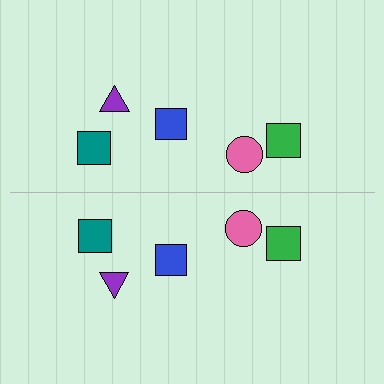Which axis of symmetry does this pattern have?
The pattern has a horizontal axis of symmetry running through the center of the image.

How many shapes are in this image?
There are 10 shapes in this image.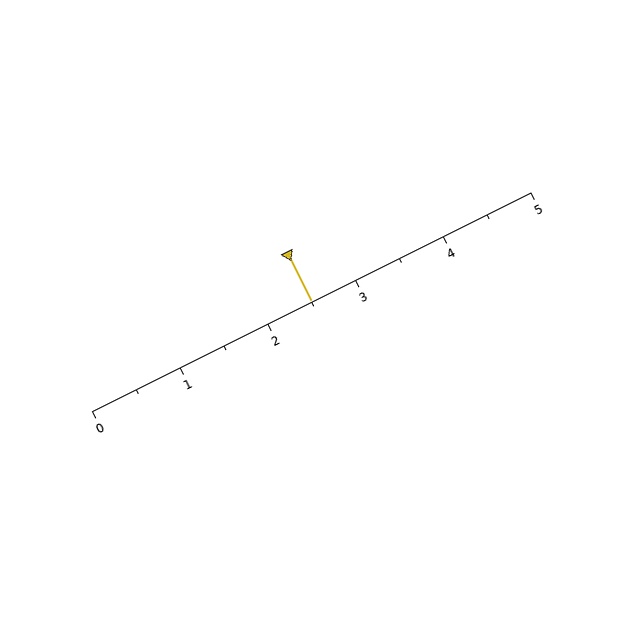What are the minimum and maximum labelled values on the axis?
The axis runs from 0 to 5.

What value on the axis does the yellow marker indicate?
The marker indicates approximately 2.5.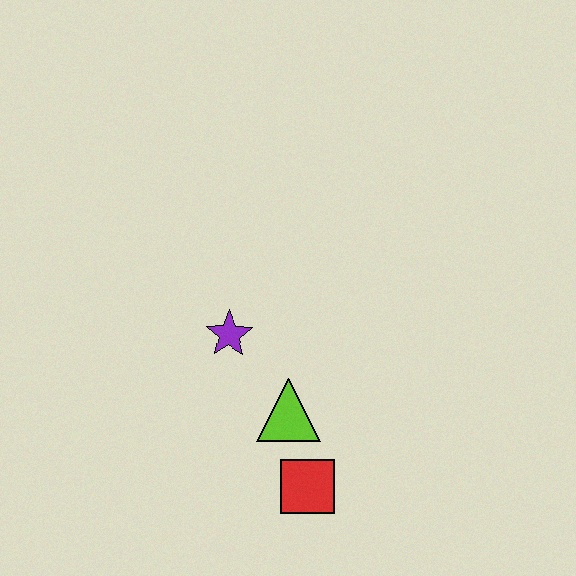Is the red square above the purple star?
No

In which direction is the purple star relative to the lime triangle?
The purple star is above the lime triangle.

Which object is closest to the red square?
The lime triangle is closest to the red square.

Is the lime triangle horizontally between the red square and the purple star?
Yes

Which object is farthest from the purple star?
The red square is farthest from the purple star.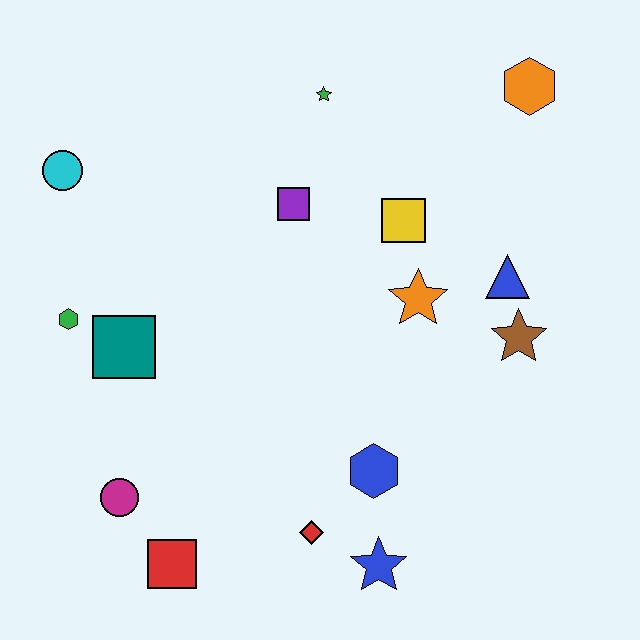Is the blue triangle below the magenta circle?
No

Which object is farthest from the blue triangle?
The cyan circle is farthest from the blue triangle.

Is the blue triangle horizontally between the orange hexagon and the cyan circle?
Yes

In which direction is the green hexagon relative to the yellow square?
The green hexagon is to the left of the yellow square.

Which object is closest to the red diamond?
The blue star is closest to the red diamond.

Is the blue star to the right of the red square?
Yes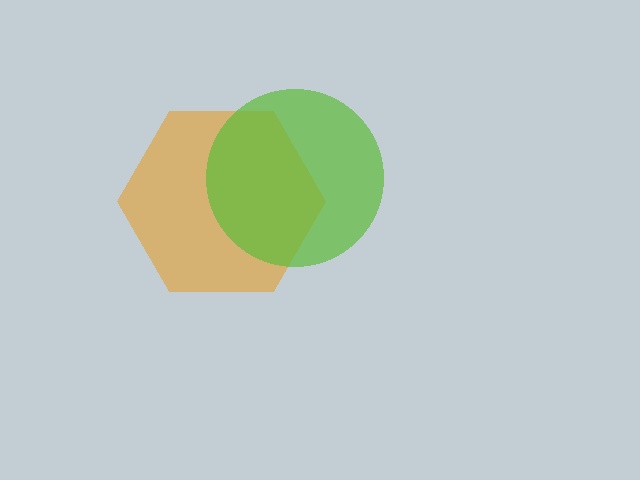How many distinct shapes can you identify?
There are 2 distinct shapes: an orange hexagon, a lime circle.